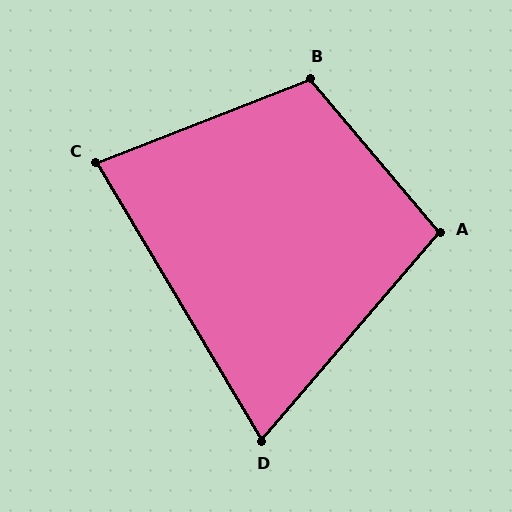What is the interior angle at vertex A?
Approximately 99 degrees (obtuse).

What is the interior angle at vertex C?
Approximately 81 degrees (acute).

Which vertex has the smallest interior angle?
D, at approximately 71 degrees.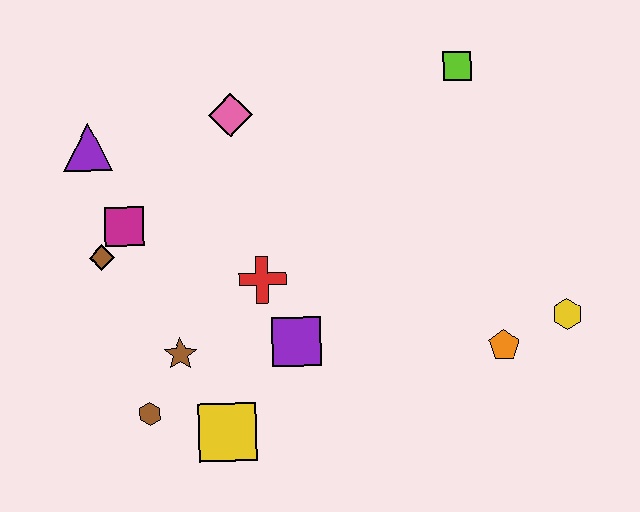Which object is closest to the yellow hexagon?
The orange pentagon is closest to the yellow hexagon.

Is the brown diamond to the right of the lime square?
No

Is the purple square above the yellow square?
Yes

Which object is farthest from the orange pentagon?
The purple triangle is farthest from the orange pentagon.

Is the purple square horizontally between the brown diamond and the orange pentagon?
Yes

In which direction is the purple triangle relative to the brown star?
The purple triangle is above the brown star.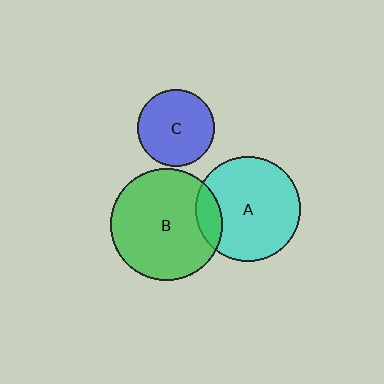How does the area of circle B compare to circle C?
Approximately 2.1 times.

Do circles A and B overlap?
Yes.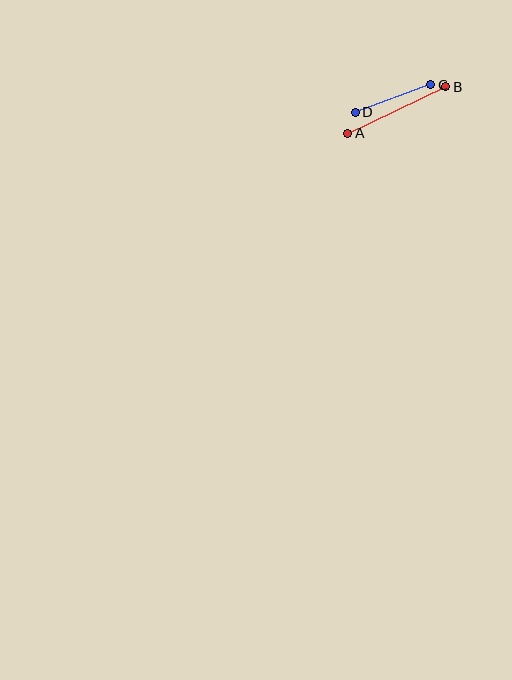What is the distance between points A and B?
The distance is approximately 109 pixels.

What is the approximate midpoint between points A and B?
The midpoint is at approximately (397, 110) pixels.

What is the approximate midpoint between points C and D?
The midpoint is at approximately (393, 99) pixels.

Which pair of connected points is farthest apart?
Points A and B are farthest apart.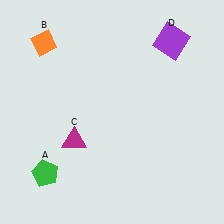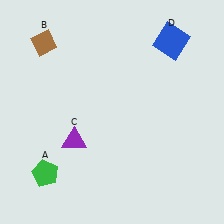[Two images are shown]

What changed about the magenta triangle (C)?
In Image 1, C is magenta. In Image 2, it changed to purple.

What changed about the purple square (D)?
In Image 1, D is purple. In Image 2, it changed to blue.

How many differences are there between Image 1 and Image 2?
There are 3 differences between the two images.